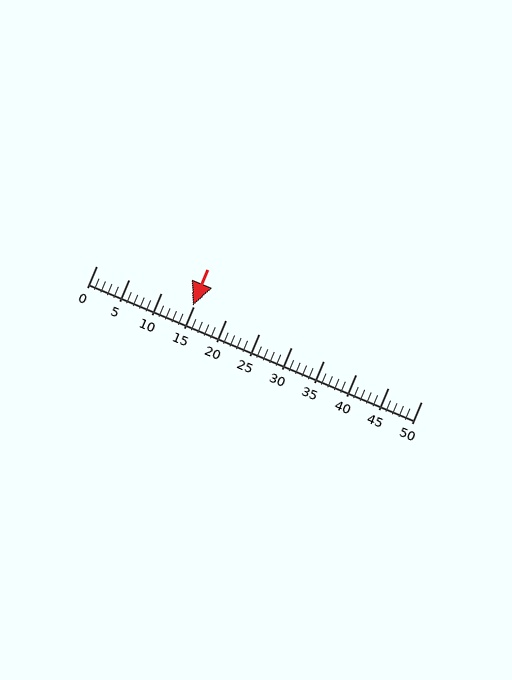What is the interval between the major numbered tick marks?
The major tick marks are spaced 5 units apart.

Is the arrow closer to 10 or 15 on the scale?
The arrow is closer to 15.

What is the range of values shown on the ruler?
The ruler shows values from 0 to 50.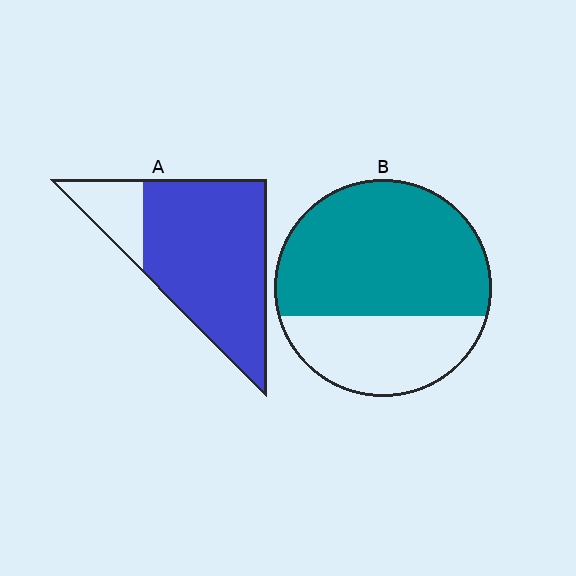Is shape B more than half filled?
Yes.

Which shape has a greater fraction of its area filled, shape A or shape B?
Shape A.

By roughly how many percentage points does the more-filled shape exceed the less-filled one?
By roughly 15 percentage points (A over B).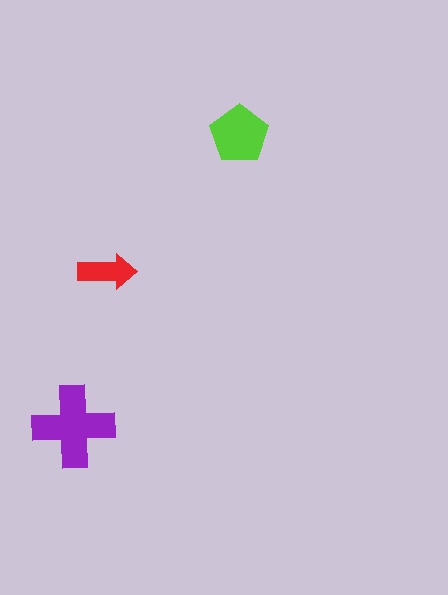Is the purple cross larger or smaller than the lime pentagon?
Larger.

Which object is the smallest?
The red arrow.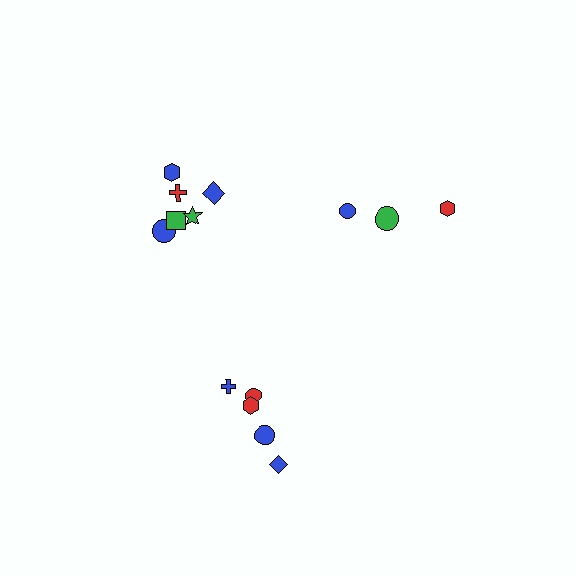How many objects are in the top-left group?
There are 6 objects.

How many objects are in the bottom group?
There are 5 objects.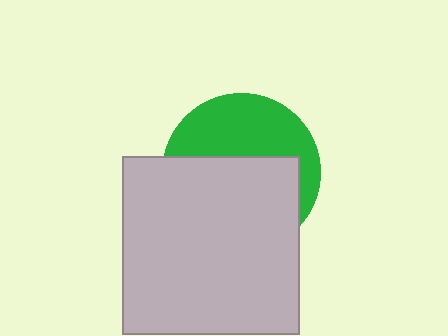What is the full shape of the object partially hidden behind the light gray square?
The partially hidden object is a green circle.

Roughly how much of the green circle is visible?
A small part of it is visible (roughly 42%).